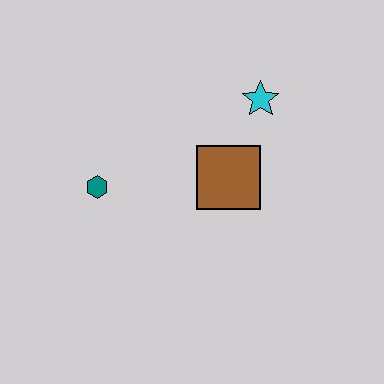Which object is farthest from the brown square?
The teal hexagon is farthest from the brown square.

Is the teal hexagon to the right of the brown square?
No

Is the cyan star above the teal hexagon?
Yes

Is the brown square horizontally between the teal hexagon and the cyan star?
Yes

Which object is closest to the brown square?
The cyan star is closest to the brown square.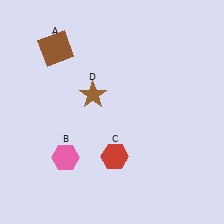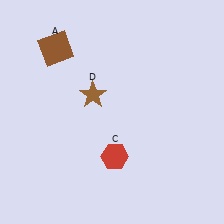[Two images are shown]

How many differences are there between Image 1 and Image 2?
There is 1 difference between the two images.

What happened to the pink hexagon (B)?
The pink hexagon (B) was removed in Image 2. It was in the bottom-left area of Image 1.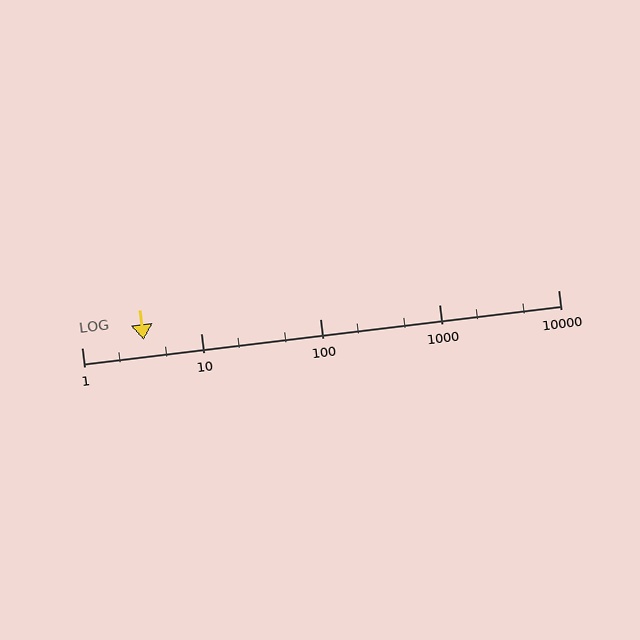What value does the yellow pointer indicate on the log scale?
The pointer indicates approximately 3.3.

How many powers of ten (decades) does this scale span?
The scale spans 4 decades, from 1 to 10000.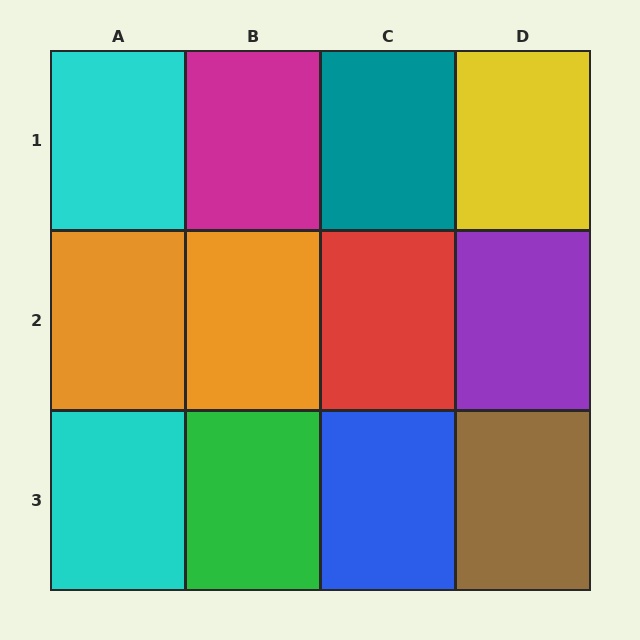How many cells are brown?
1 cell is brown.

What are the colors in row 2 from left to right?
Orange, orange, red, purple.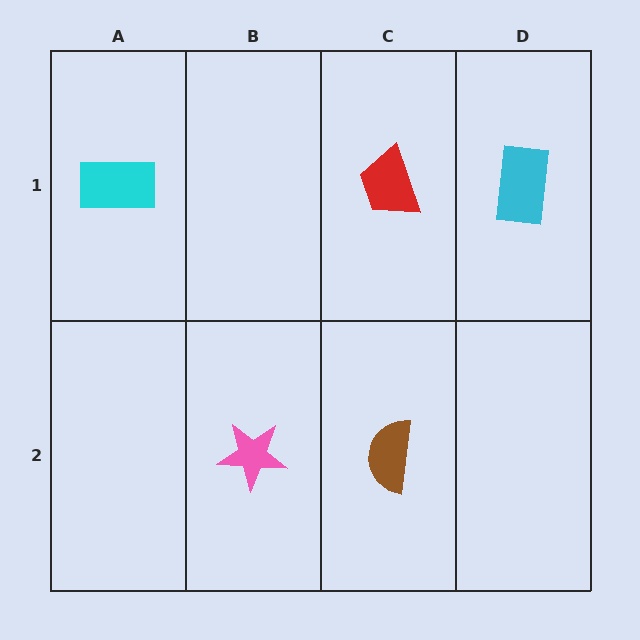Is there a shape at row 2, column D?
No, that cell is empty.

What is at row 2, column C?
A brown semicircle.